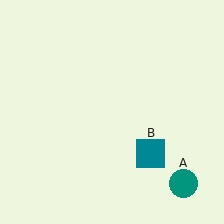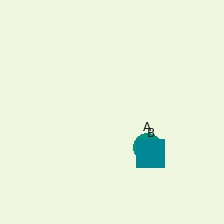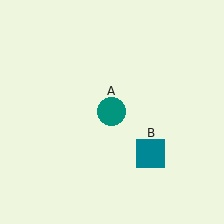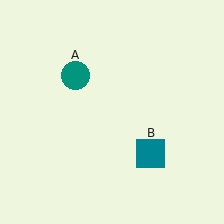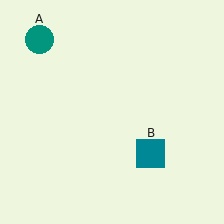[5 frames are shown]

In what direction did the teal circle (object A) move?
The teal circle (object A) moved up and to the left.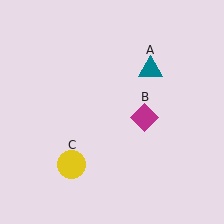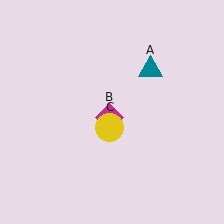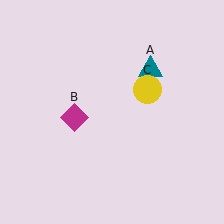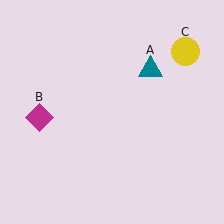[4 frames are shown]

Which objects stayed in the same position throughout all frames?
Teal triangle (object A) remained stationary.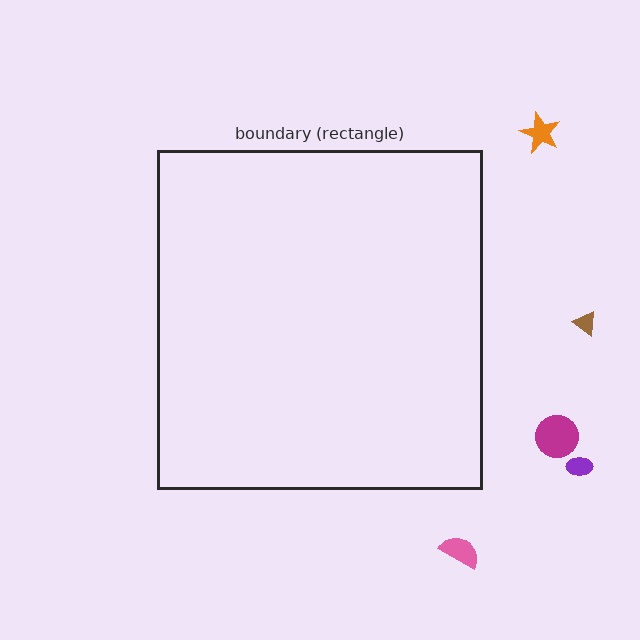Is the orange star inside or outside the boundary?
Outside.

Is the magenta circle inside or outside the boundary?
Outside.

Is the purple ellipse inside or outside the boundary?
Outside.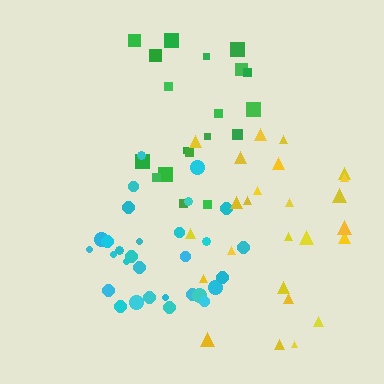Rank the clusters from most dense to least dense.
cyan, green, yellow.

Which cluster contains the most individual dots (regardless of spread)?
Cyan (30).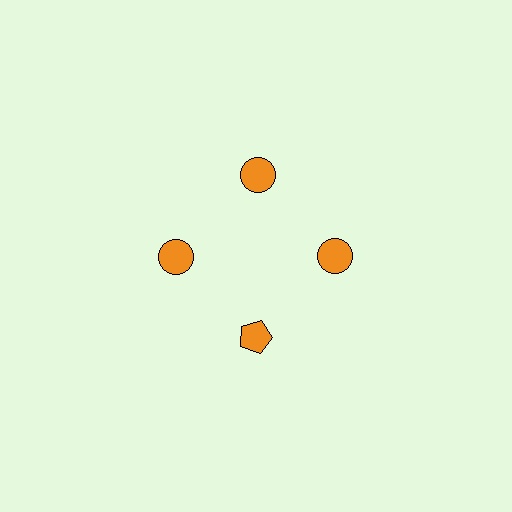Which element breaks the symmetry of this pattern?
The orange pentagon at roughly the 6 o'clock position breaks the symmetry. All other shapes are orange circles.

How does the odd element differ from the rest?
It has a different shape: pentagon instead of circle.